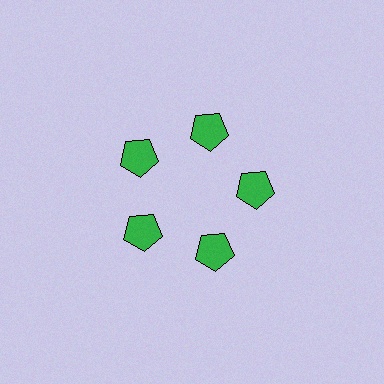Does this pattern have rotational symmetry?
Yes, this pattern has 5-fold rotational symmetry. It looks the same after rotating 72 degrees around the center.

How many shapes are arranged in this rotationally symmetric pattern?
There are 5 shapes, arranged in 5 groups of 1.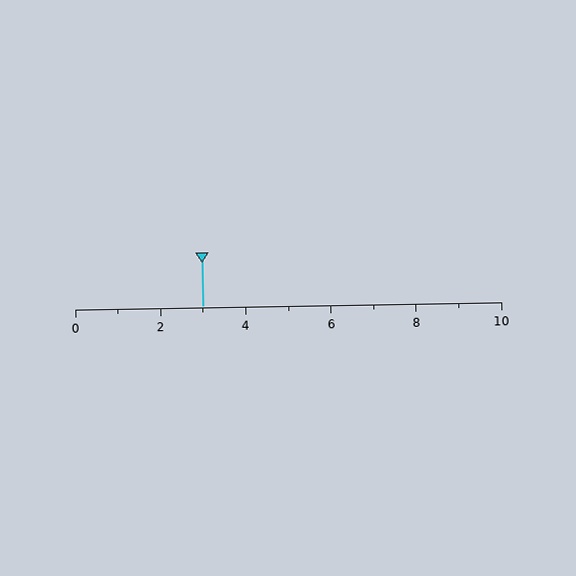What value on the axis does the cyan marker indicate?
The marker indicates approximately 3.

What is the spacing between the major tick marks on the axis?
The major ticks are spaced 2 apart.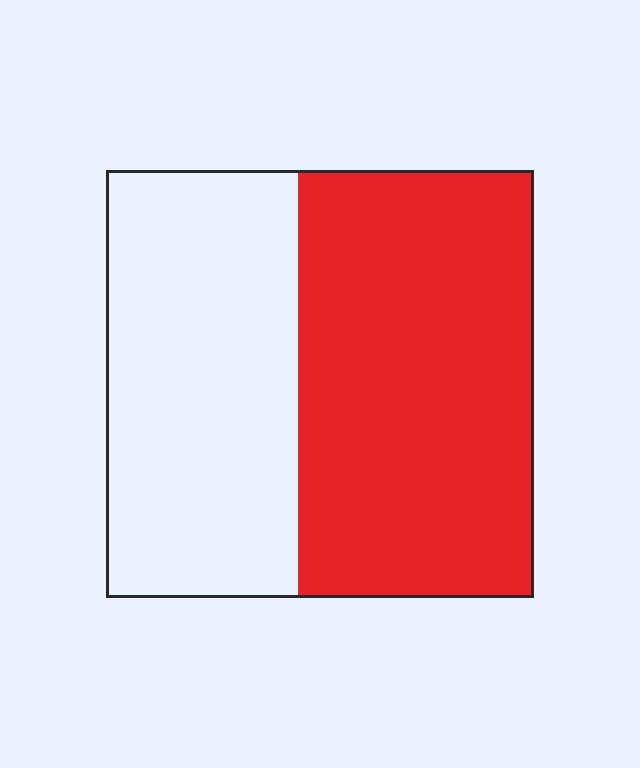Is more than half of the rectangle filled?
Yes.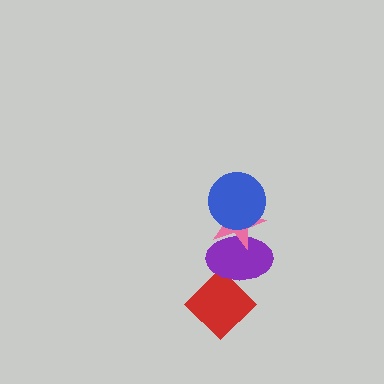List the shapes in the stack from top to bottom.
From top to bottom: the blue circle, the pink star, the purple ellipse, the red diamond.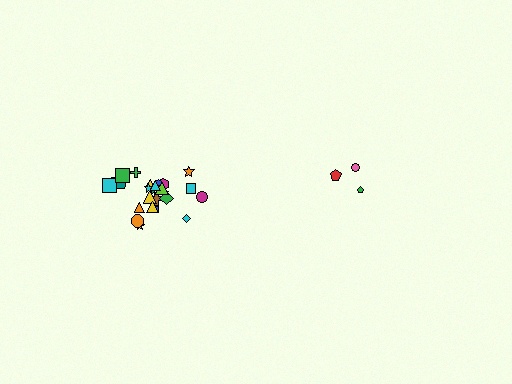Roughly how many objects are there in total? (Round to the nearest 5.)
Roughly 30 objects in total.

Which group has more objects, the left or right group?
The left group.